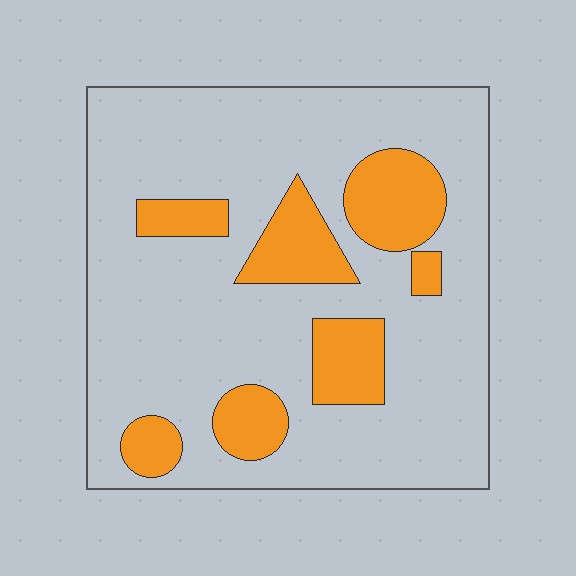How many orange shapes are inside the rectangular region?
7.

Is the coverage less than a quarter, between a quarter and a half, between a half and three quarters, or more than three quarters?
Less than a quarter.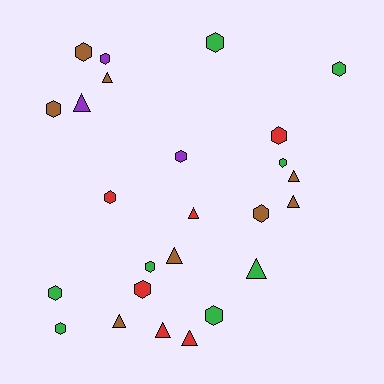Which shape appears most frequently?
Hexagon, with 15 objects.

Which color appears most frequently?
Green, with 8 objects.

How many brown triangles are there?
There are 5 brown triangles.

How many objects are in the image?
There are 25 objects.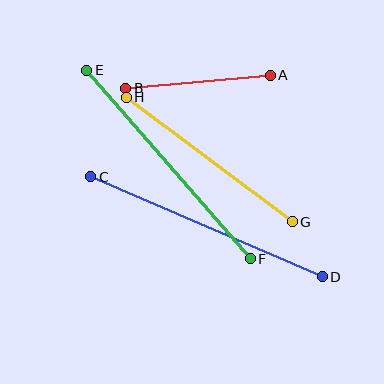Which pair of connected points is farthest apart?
Points C and D are farthest apart.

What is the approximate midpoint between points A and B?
The midpoint is at approximately (198, 82) pixels.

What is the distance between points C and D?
The distance is approximately 252 pixels.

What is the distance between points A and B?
The distance is approximately 145 pixels.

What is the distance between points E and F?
The distance is approximately 250 pixels.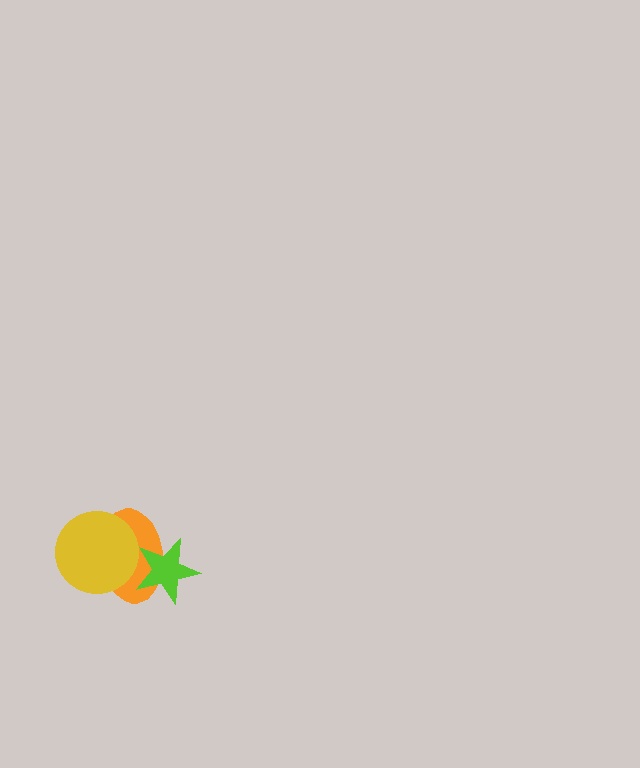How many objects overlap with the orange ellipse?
2 objects overlap with the orange ellipse.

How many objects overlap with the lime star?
1 object overlaps with the lime star.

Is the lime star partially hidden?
No, no other shape covers it.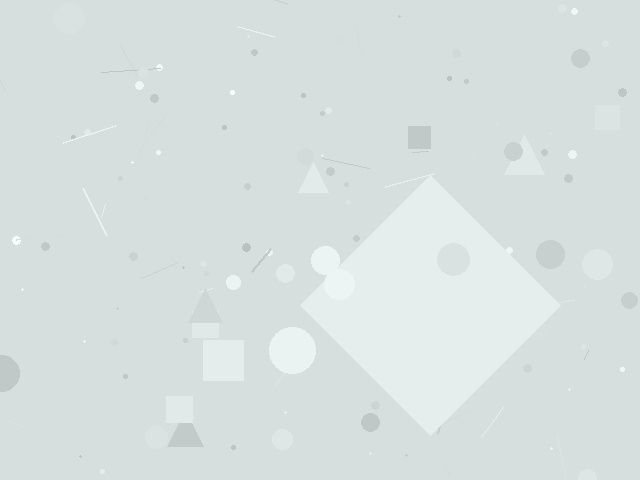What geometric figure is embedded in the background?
A diamond is embedded in the background.